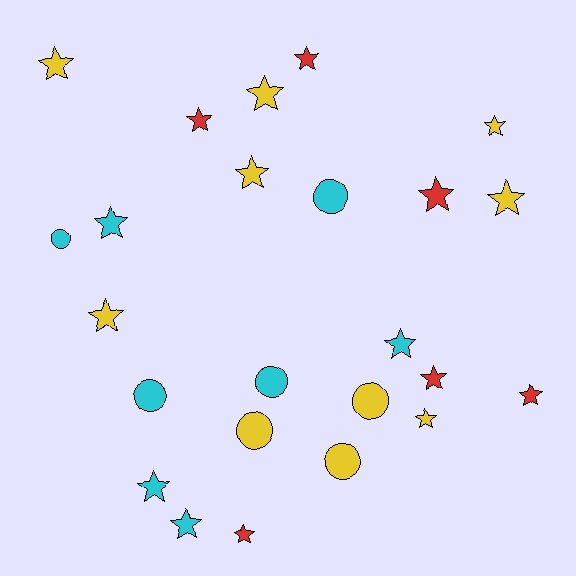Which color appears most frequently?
Yellow, with 10 objects.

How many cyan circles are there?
There are 4 cyan circles.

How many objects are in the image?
There are 24 objects.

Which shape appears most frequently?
Star, with 17 objects.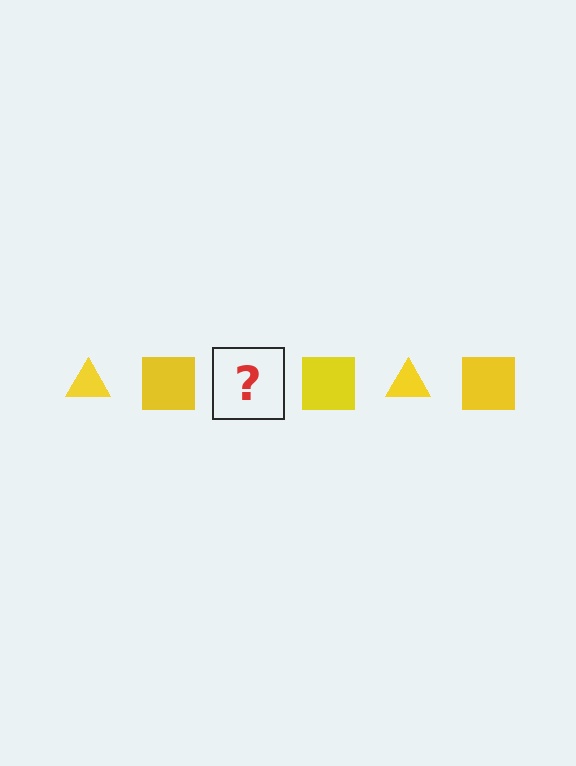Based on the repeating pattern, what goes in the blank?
The blank should be a yellow triangle.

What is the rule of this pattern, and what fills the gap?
The rule is that the pattern cycles through triangle, square shapes in yellow. The gap should be filled with a yellow triangle.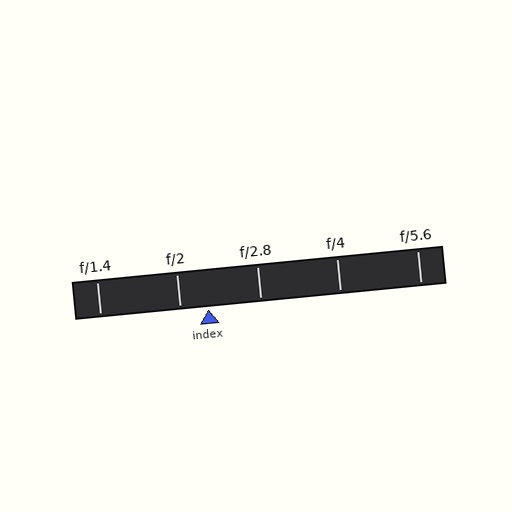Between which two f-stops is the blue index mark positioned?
The index mark is between f/2 and f/2.8.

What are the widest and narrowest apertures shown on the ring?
The widest aperture shown is f/1.4 and the narrowest is f/5.6.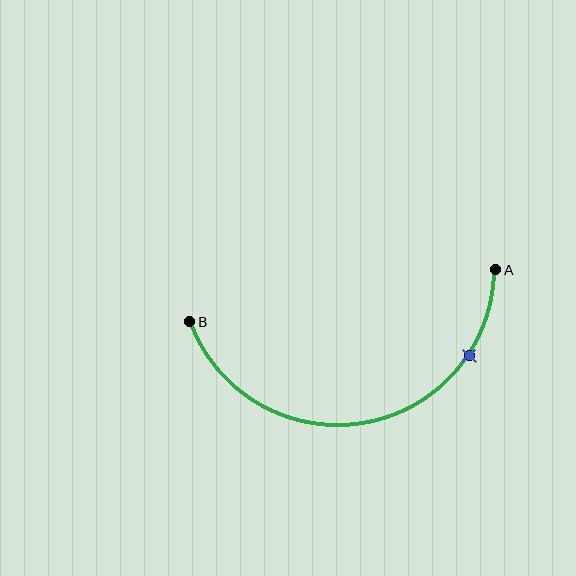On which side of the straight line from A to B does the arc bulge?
The arc bulges below the straight line connecting A and B.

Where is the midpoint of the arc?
The arc midpoint is the point on the curve farthest from the straight line joining A and B. It sits below that line.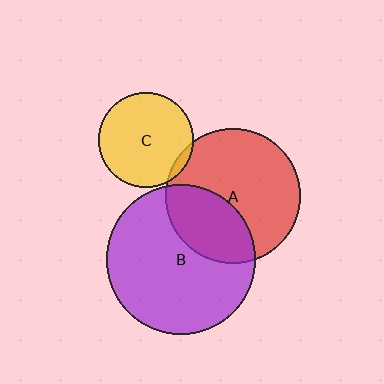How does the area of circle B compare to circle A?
Approximately 1.2 times.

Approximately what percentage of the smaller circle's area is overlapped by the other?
Approximately 35%.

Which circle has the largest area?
Circle B (purple).